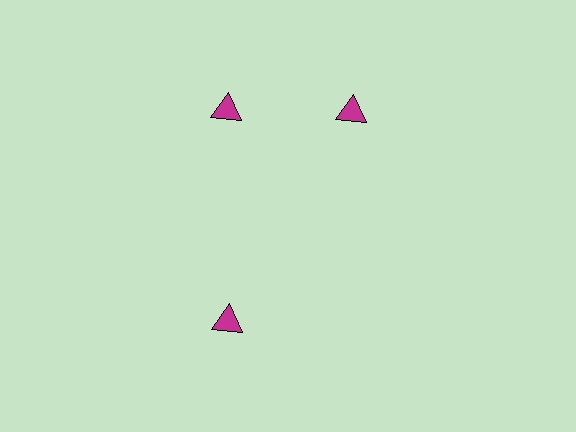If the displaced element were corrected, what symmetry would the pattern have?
It would have 3-fold rotational symmetry — the pattern would map onto itself every 120 degrees.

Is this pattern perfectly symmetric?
No. The 3 magenta triangles are arranged in a ring, but one element near the 3 o'clock position is rotated out of alignment along the ring, breaking the 3-fold rotational symmetry.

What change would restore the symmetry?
The symmetry would be restored by rotating it back into even spacing with its neighbors so that all 3 triangles sit at equal angles and equal distance from the center.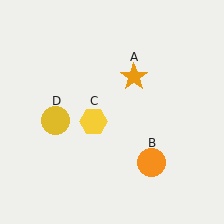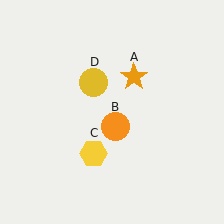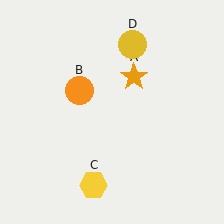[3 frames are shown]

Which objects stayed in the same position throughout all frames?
Orange star (object A) remained stationary.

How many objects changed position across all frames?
3 objects changed position: orange circle (object B), yellow hexagon (object C), yellow circle (object D).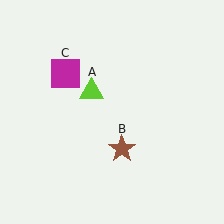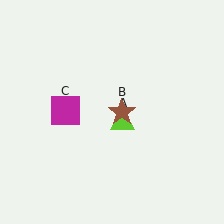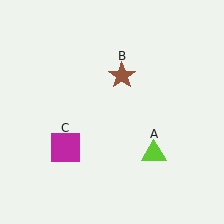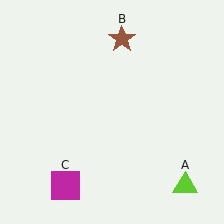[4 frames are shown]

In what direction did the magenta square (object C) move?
The magenta square (object C) moved down.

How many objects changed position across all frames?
3 objects changed position: lime triangle (object A), brown star (object B), magenta square (object C).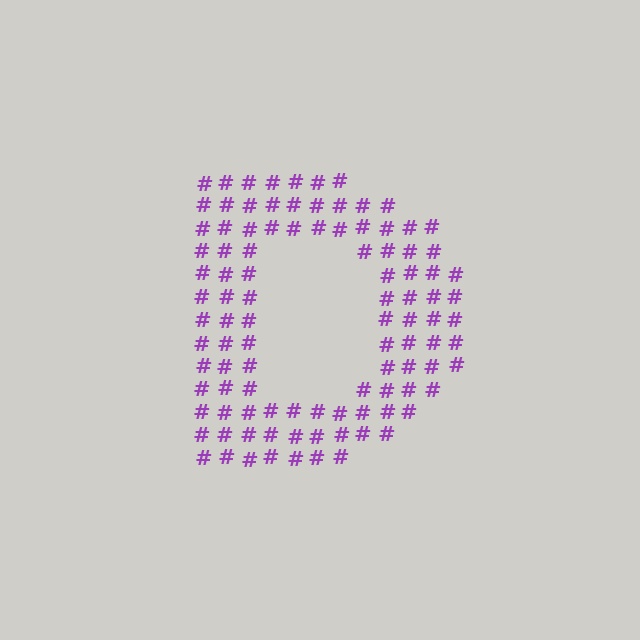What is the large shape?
The large shape is the letter D.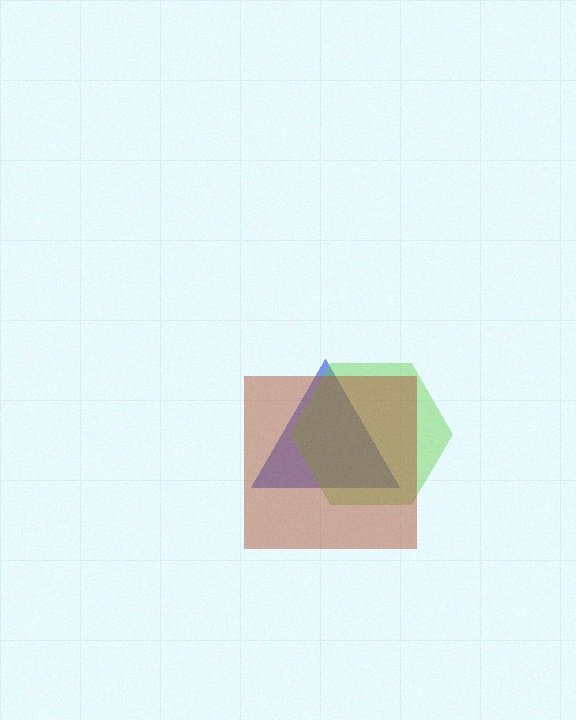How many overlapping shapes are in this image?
There are 3 overlapping shapes in the image.